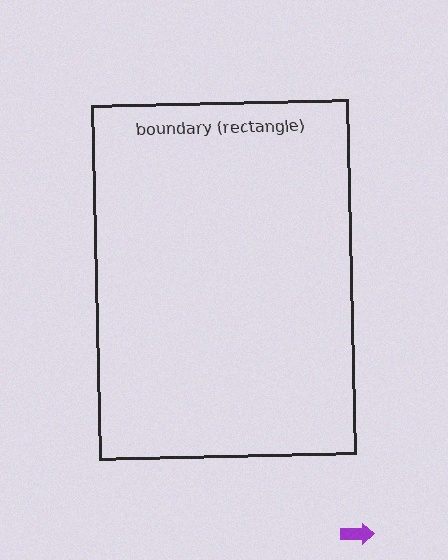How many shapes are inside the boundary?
0 inside, 1 outside.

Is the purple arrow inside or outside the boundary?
Outside.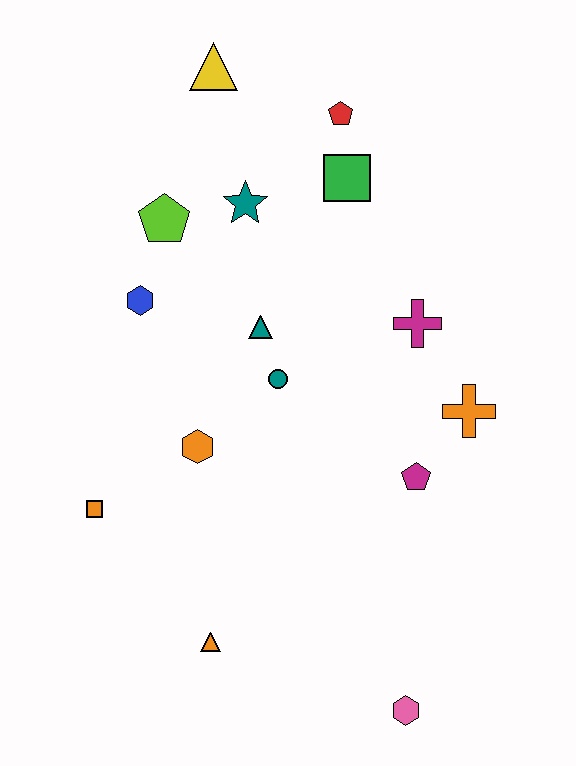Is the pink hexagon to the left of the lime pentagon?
No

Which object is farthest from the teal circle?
The pink hexagon is farthest from the teal circle.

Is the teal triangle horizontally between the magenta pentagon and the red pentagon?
No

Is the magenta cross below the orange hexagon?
No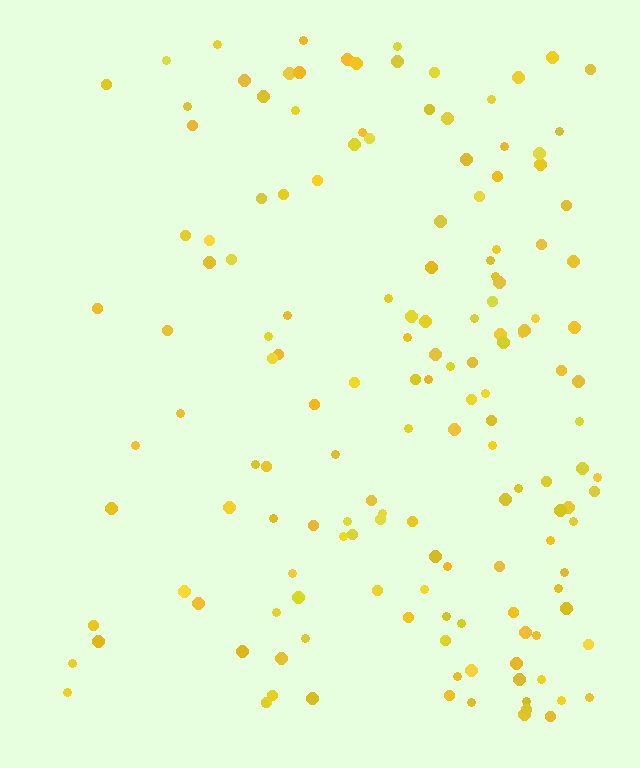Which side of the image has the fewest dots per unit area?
The left.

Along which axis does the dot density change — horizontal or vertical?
Horizontal.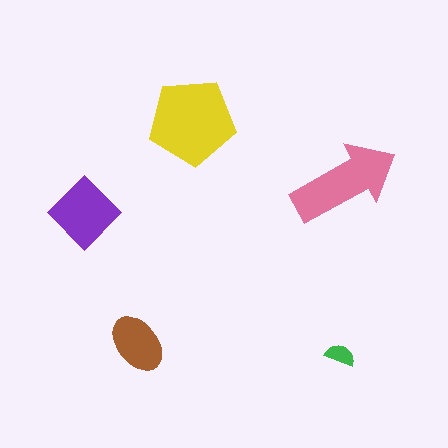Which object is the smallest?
The green semicircle.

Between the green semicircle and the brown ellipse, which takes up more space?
The brown ellipse.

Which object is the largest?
The yellow pentagon.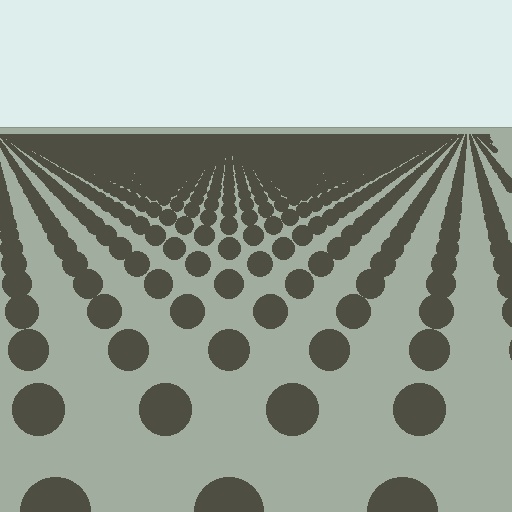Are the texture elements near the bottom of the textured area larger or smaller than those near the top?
Larger. Near the bottom, elements are closer to the viewer and appear at a bigger on-screen size.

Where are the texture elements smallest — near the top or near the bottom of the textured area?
Near the top.